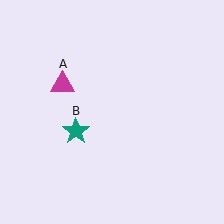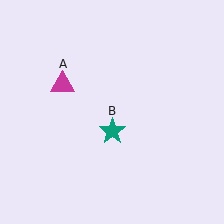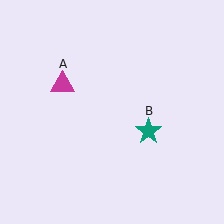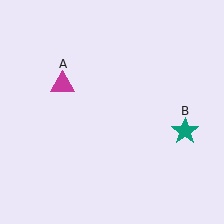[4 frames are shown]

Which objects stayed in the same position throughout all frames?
Magenta triangle (object A) remained stationary.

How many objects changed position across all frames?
1 object changed position: teal star (object B).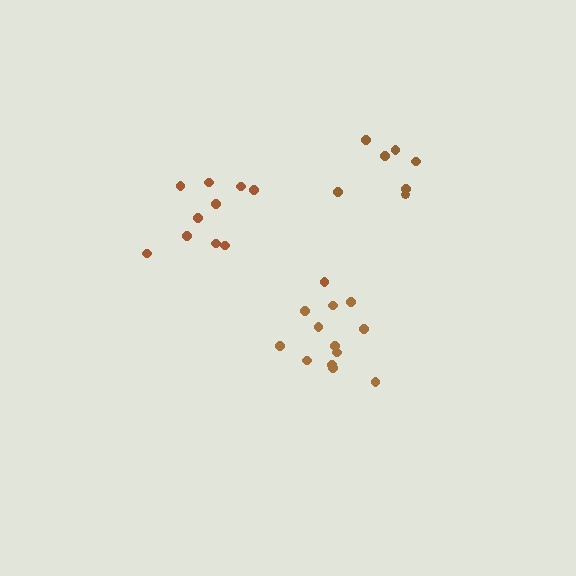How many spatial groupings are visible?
There are 3 spatial groupings.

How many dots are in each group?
Group 1: 11 dots, Group 2: 12 dots, Group 3: 7 dots (30 total).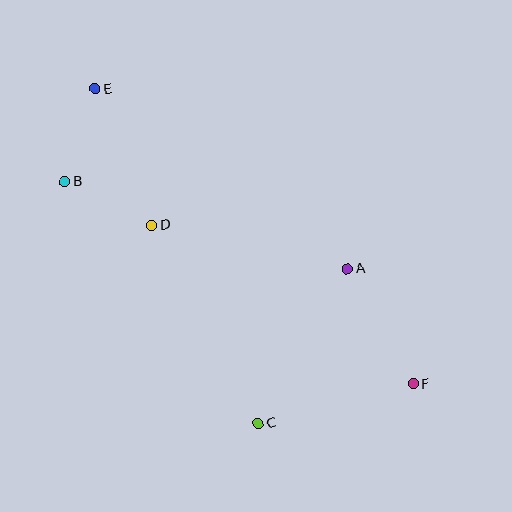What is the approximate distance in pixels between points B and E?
The distance between B and E is approximately 98 pixels.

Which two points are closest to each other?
Points B and D are closest to each other.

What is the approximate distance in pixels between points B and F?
The distance between B and F is approximately 403 pixels.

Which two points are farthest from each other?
Points E and F are farthest from each other.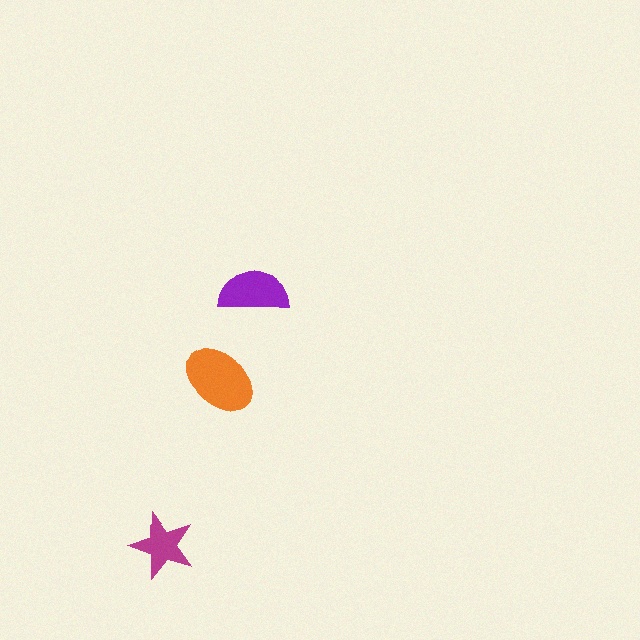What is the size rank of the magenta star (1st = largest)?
3rd.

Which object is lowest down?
The magenta star is bottommost.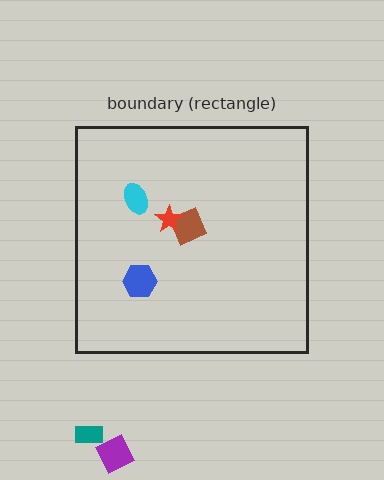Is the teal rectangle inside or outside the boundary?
Outside.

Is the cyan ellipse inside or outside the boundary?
Inside.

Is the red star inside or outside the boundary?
Inside.